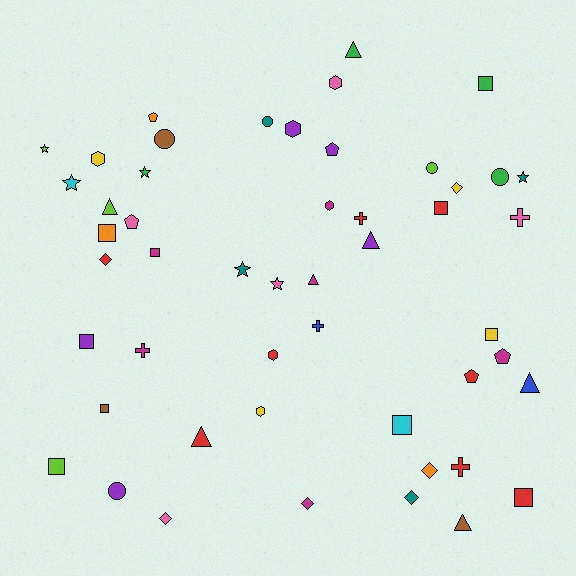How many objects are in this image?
There are 50 objects.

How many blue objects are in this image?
There are 2 blue objects.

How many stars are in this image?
There are 6 stars.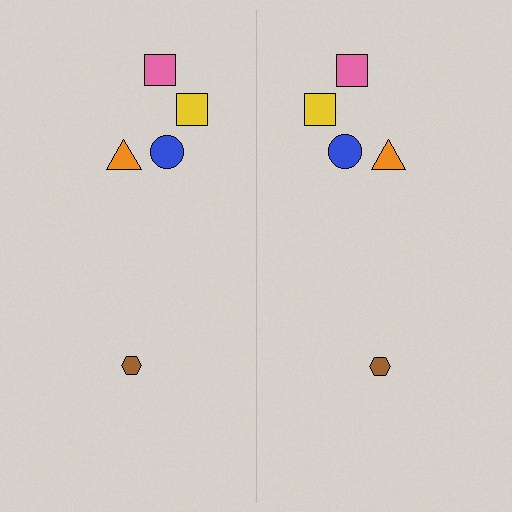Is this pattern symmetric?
Yes, this pattern has bilateral (reflection) symmetry.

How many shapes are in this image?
There are 10 shapes in this image.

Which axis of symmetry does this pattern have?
The pattern has a vertical axis of symmetry running through the center of the image.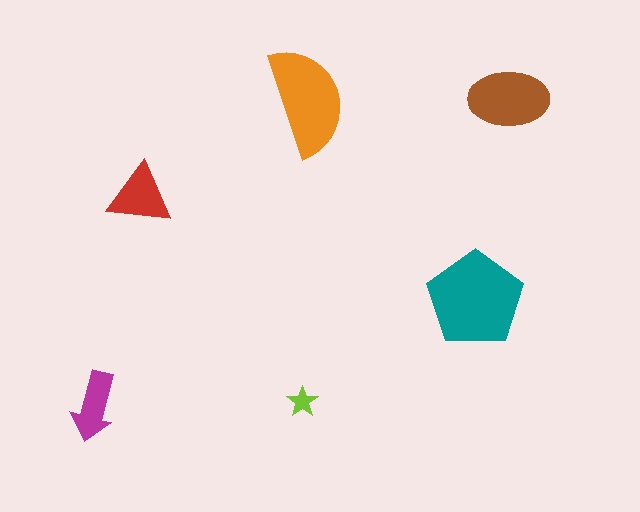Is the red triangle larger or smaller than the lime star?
Larger.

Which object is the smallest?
The lime star.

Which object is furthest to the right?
The brown ellipse is rightmost.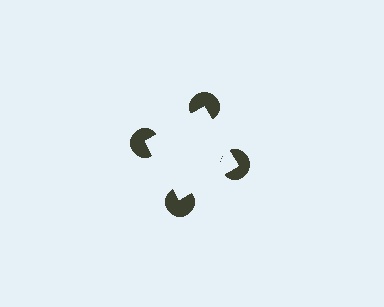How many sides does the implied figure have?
4 sides.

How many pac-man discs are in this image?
There are 4 — one at each vertex of the illusory square.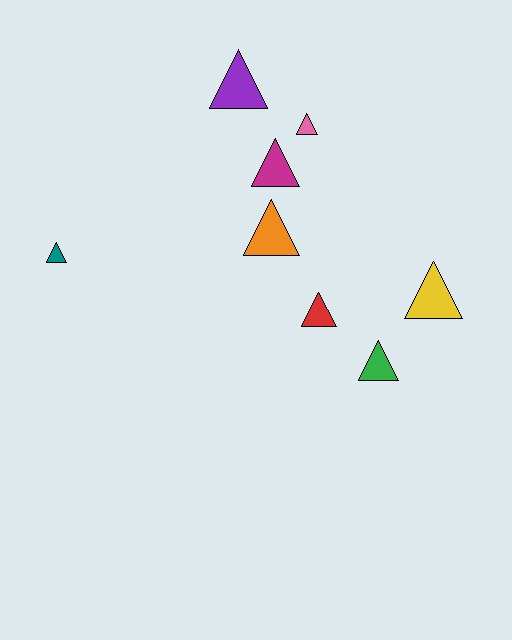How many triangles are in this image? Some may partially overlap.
There are 8 triangles.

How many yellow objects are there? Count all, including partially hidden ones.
There is 1 yellow object.